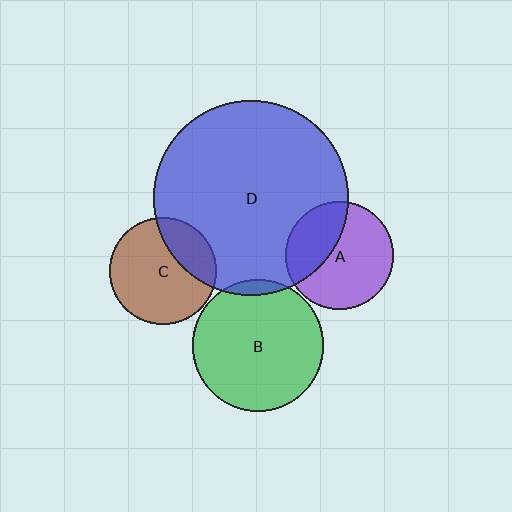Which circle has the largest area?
Circle D (blue).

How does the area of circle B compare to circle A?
Approximately 1.5 times.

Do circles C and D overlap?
Yes.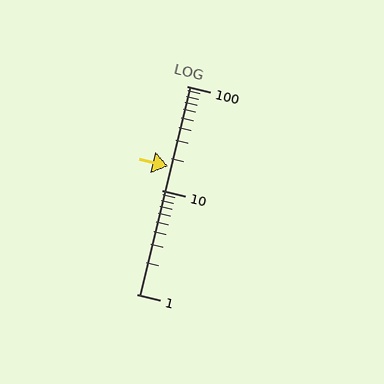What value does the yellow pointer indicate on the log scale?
The pointer indicates approximately 17.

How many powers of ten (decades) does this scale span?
The scale spans 2 decades, from 1 to 100.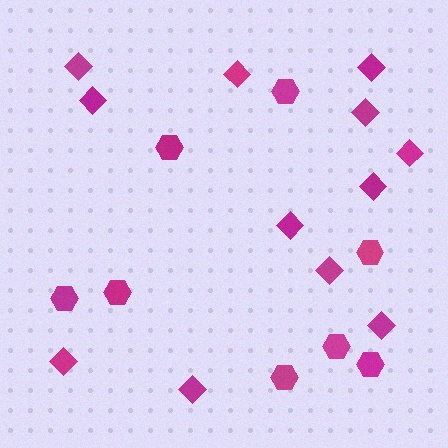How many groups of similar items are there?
There are 2 groups: one group of hexagons (8) and one group of diamonds (12).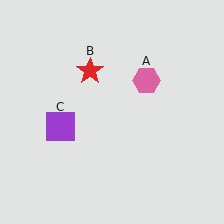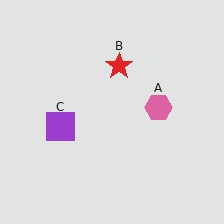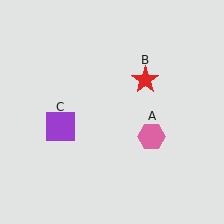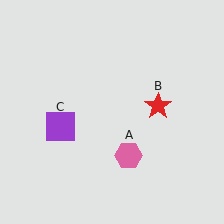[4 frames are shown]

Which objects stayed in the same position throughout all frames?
Purple square (object C) remained stationary.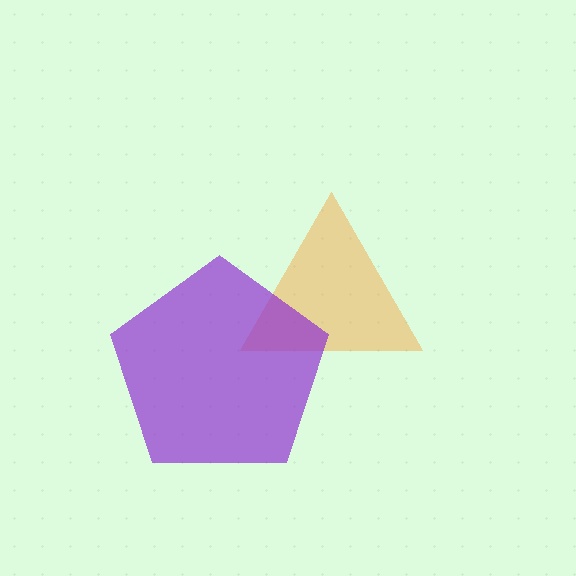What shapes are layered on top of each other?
The layered shapes are: an orange triangle, a purple pentagon.